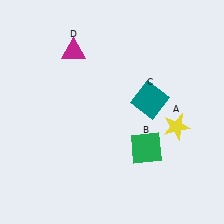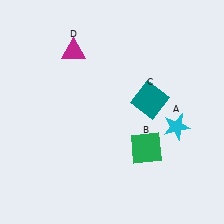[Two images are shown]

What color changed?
The star (A) changed from yellow in Image 1 to cyan in Image 2.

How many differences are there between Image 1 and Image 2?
There is 1 difference between the two images.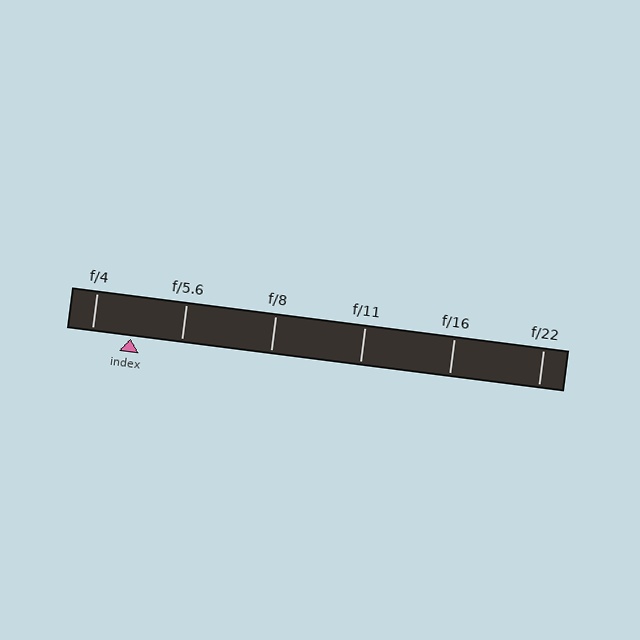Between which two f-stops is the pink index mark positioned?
The index mark is between f/4 and f/5.6.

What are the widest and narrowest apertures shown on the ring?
The widest aperture shown is f/4 and the narrowest is f/22.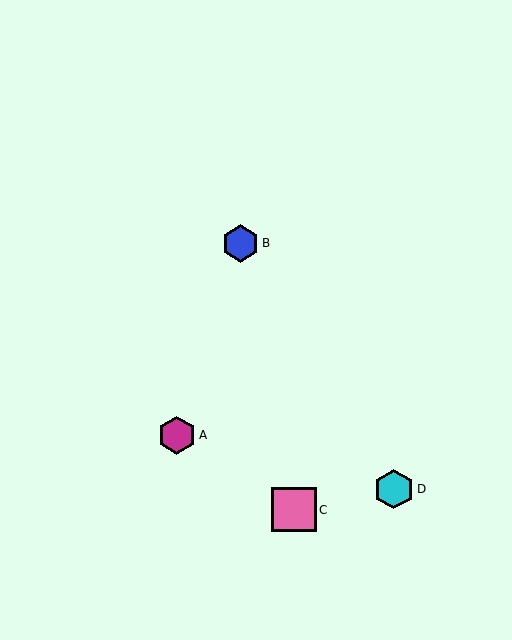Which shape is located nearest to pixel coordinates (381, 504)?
The cyan hexagon (labeled D) at (394, 489) is nearest to that location.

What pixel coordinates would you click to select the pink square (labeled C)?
Click at (294, 510) to select the pink square C.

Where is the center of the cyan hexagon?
The center of the cyan hexagon is at (394, 489).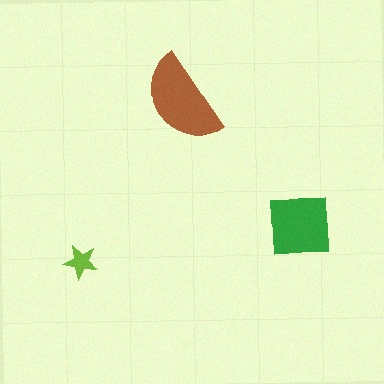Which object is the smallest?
The lime star.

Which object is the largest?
The brown semicircle.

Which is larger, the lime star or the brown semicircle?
The brown semicircle.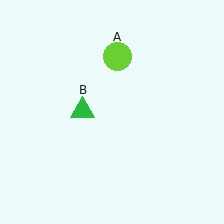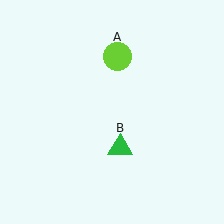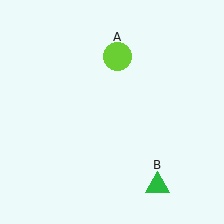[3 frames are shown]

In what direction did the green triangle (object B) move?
The green triangle (object B) moved down and to the right.